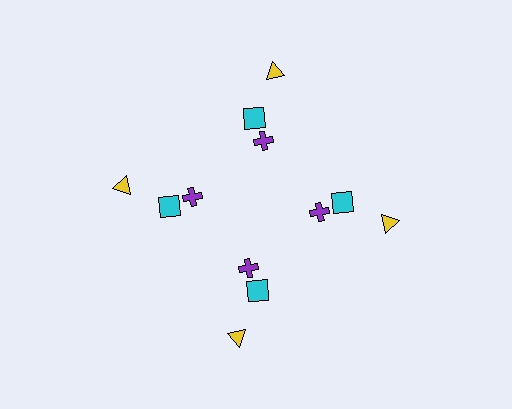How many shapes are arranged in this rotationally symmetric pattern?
There are 12 shapes, arranged in 4 groups of 3.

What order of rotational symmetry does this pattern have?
This pattern has 4-fold rotational symmetry.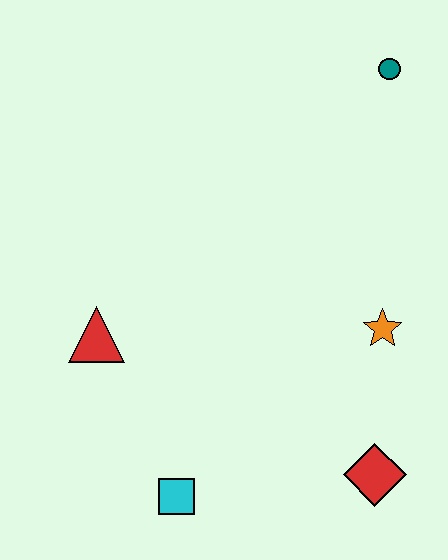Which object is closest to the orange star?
The red diamond is closest to the orange star.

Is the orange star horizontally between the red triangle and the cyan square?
No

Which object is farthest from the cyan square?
The teal circle is farthest from the cyan square.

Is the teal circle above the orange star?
Yes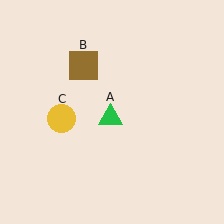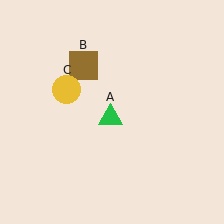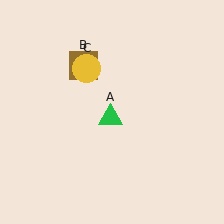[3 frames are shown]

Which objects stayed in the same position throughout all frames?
Green triangle (object A) and brown square (object B) remained stationary.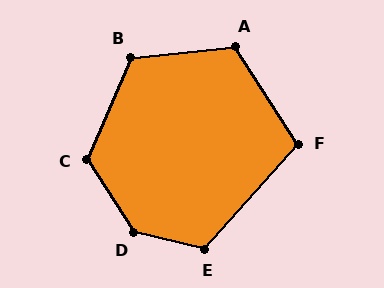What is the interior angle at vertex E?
Approximately 118 degrees (obtuse).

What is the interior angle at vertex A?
Approximately 117 degrees (obtuse).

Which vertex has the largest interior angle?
D, at approximately 136 degrees.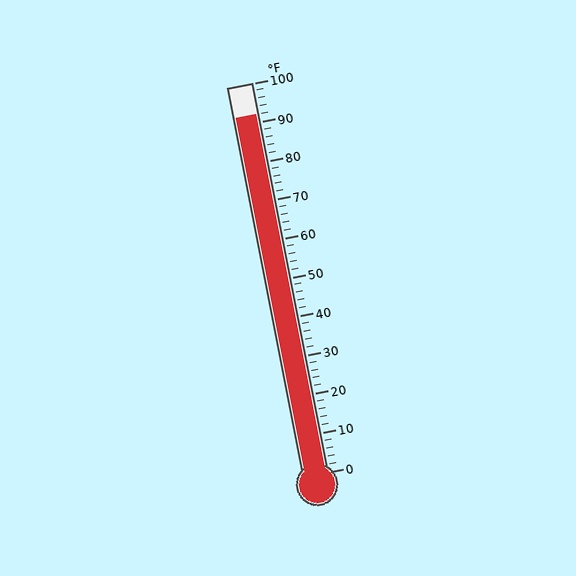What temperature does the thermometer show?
The thermometer shows approximately 92°F.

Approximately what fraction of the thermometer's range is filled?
The thermometer is filled to approximately 90% of its range.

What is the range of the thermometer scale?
The thermometer scale ranges from 0°F to 100°F.